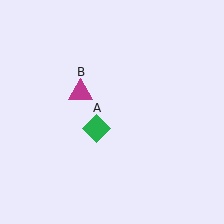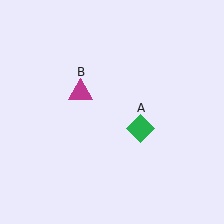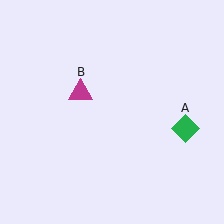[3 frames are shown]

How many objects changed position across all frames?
1 object changed position: green diamond (object A).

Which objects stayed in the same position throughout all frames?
Magenta triangle (object B) remained stationary.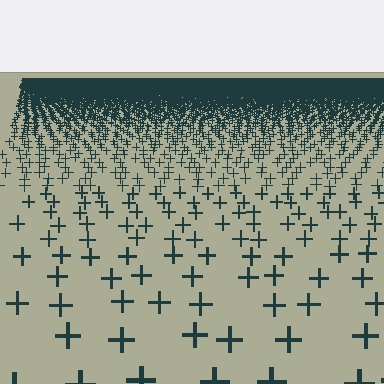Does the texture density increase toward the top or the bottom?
Density increases toward the top.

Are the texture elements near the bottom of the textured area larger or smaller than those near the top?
Larger. Near the bottom, elements are closer to the viewer and appear at a bigger on-screen size.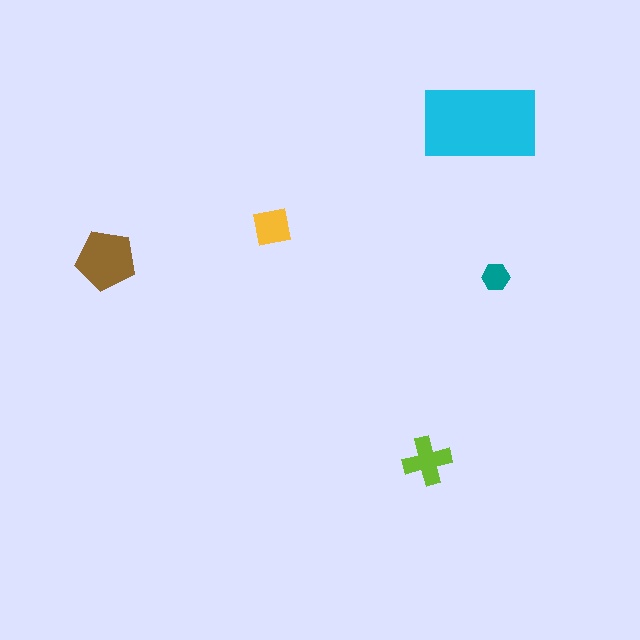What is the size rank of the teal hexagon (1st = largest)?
5th.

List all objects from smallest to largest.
The teal hexagon, the yellow square, the lime cross, the brown pentagon, the cyan rectangle.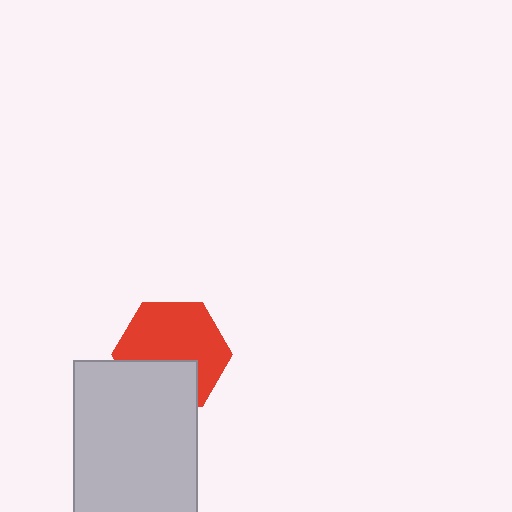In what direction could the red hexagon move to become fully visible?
The red hexagon could move up. That would shift it out from behind the light gray rectangle entirely.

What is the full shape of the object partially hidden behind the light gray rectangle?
The partially hidden object is a red hexagon.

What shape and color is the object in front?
The object in front is a light gray rectangle.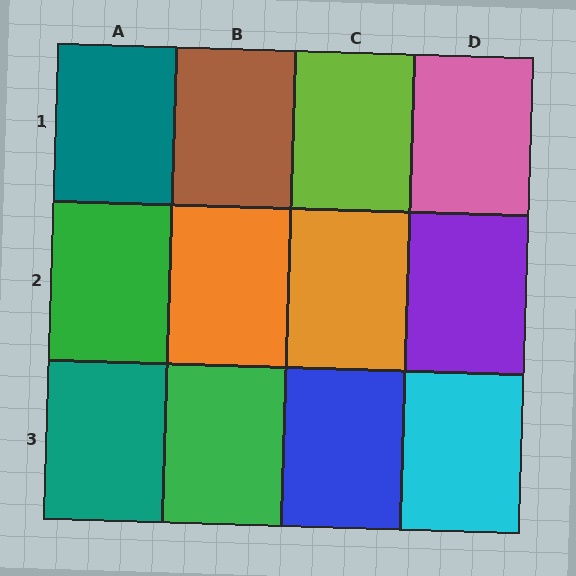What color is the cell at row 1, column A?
Teal.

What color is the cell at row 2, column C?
Orange.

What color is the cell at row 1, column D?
Pink.